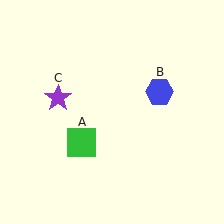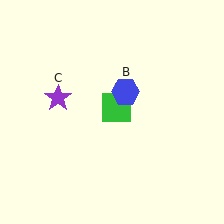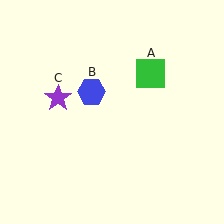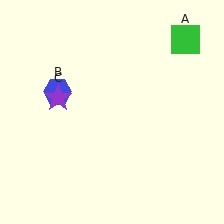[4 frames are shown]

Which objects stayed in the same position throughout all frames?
Purple star (object C) remained stationary.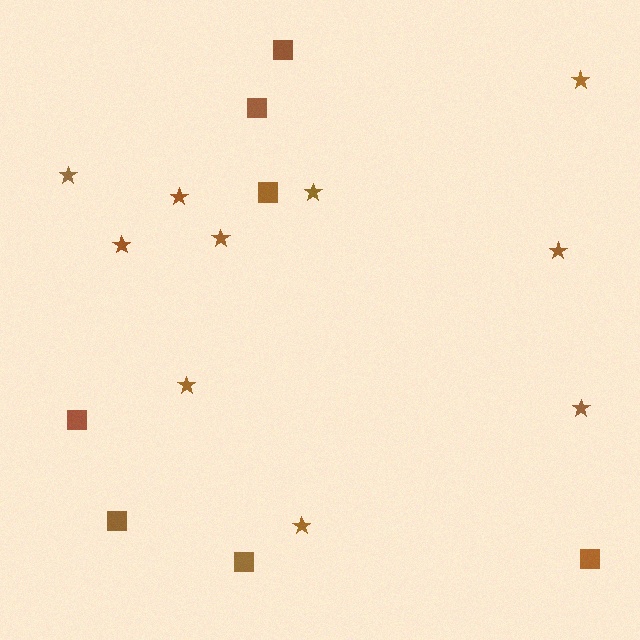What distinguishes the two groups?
There are 2 groups: one group of stars (10) and one group of squares (7).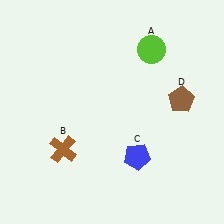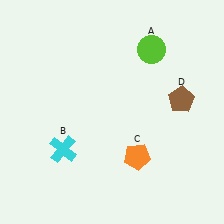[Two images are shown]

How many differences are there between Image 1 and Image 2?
There are 2 differences between the two images.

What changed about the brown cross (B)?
In Image 1, B is brown. In Image 2, it changed to cyan.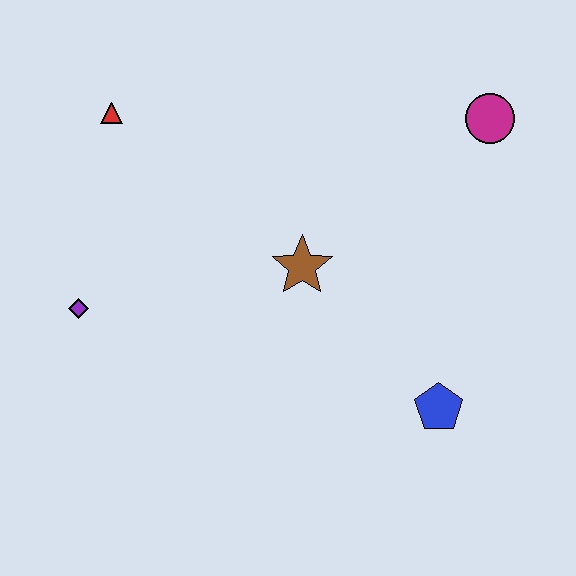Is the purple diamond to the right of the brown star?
No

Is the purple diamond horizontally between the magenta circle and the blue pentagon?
No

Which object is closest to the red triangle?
The purple diamond is closest to the red triangle.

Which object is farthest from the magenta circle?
The purple diamond is farthest from the magenta circle.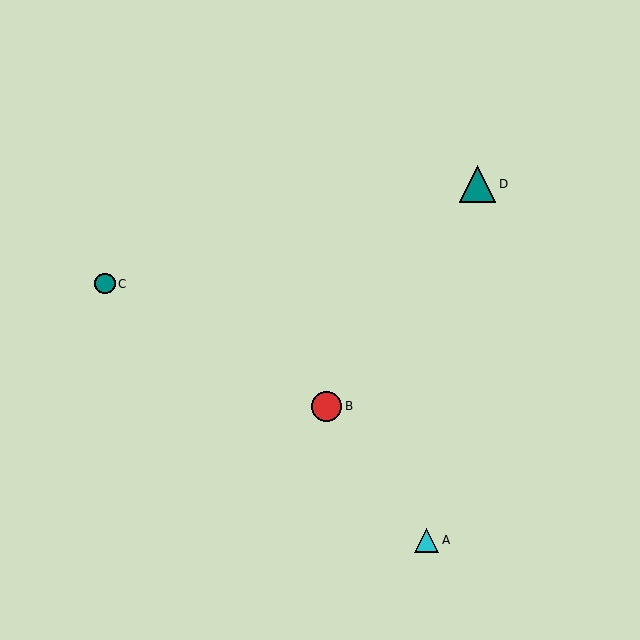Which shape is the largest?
The teal triangle (labeled D) is the largest.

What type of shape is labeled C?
Shape C is a teal circle.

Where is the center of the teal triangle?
The center of the teal triangle is at (477, 184).